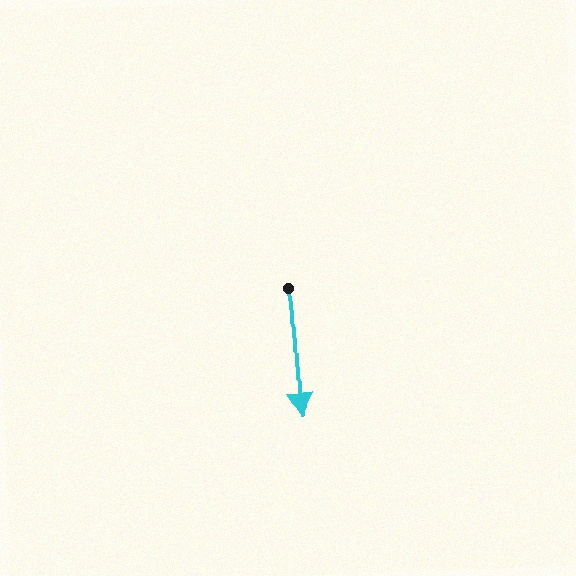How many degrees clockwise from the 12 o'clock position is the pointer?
Approximately 176 degrees.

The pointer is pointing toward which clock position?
Roughly 6 o'clock.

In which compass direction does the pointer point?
South.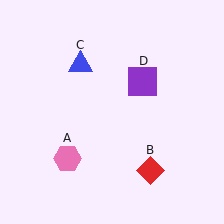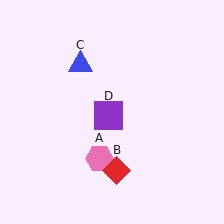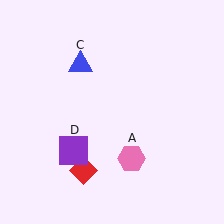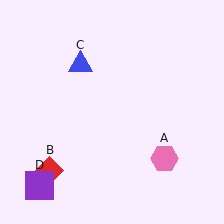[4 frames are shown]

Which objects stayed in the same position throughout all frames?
Blue triangle (object C) remained stationary.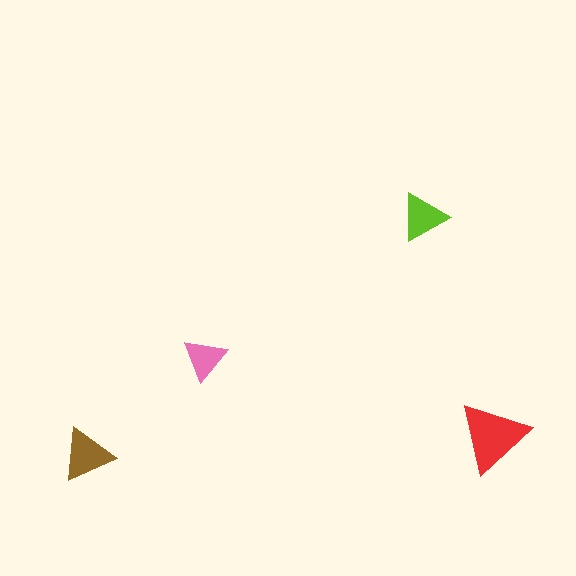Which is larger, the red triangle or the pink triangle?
The red one.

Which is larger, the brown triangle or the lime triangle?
The brown one.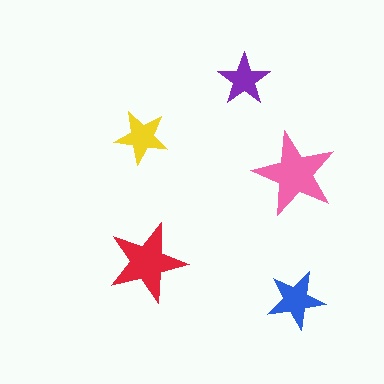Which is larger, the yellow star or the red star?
The red one.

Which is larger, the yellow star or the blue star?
The blue one.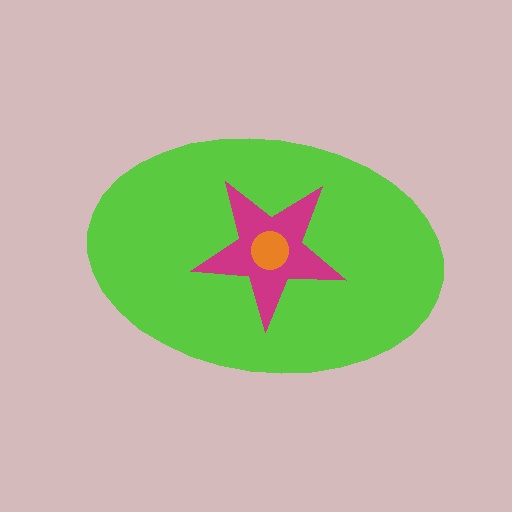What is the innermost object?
The orange circle.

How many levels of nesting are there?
3.